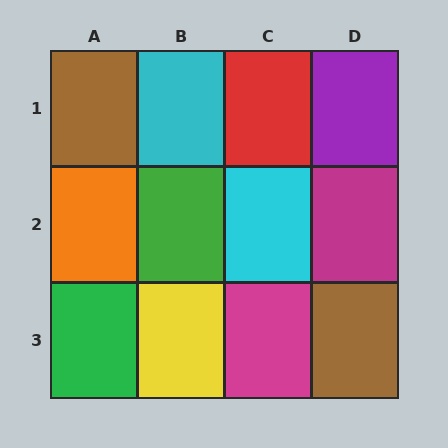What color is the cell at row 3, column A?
Green.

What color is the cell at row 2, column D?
Magenta.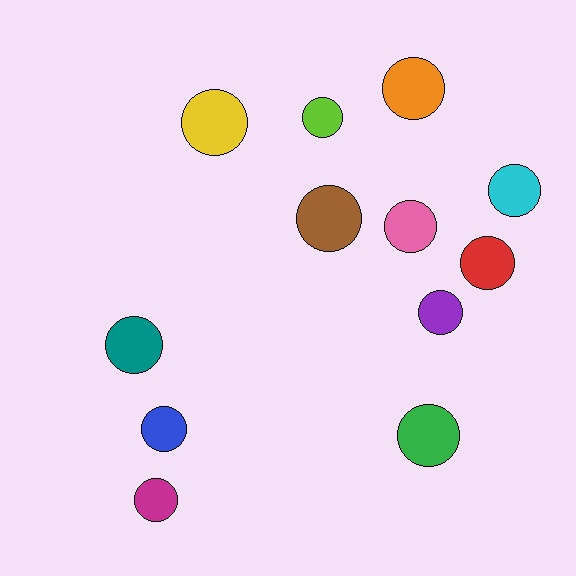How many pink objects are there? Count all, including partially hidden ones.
There is 1 pink object.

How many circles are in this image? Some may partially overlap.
There are 12 circles.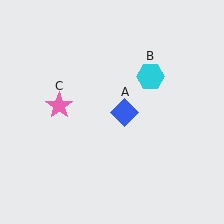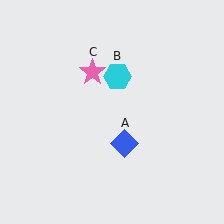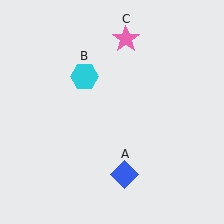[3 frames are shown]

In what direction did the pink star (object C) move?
The pink star (object C) moved up and to the right.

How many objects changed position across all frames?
3 objects changed position: blue diamond (object A), cyan hexagon (object B), pink star (object C).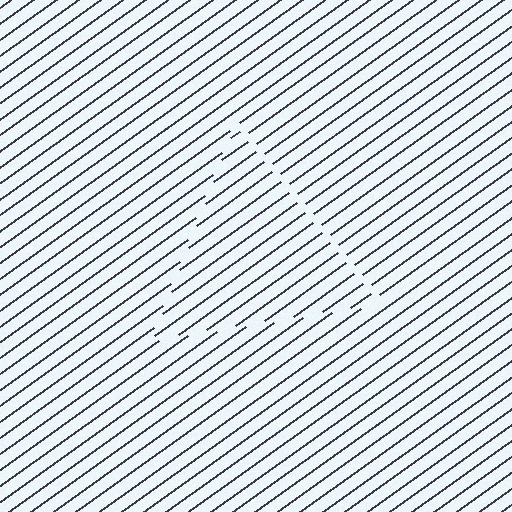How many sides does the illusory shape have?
3 sides — the line-ends trace a triangle.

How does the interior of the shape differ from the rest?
The interior of the shape contains the same grating, shifted by half a period — the contour is defined by the phase discontinuity where line-ends from the inner and outer gratings abut.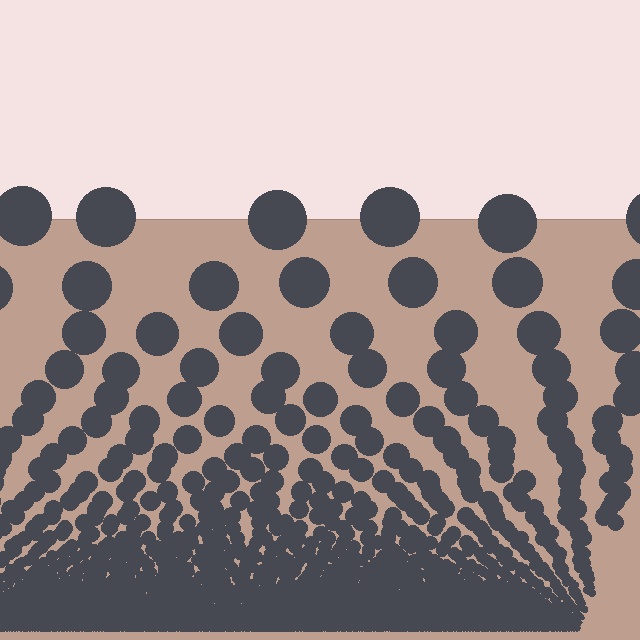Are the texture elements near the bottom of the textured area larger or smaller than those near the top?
Smaller. The gradient is inverted — elements near the bottom are smaller and denser.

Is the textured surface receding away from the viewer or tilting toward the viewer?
The surface appears to tilt toward the viewer. Texture elements get larger and sparser toward the top.